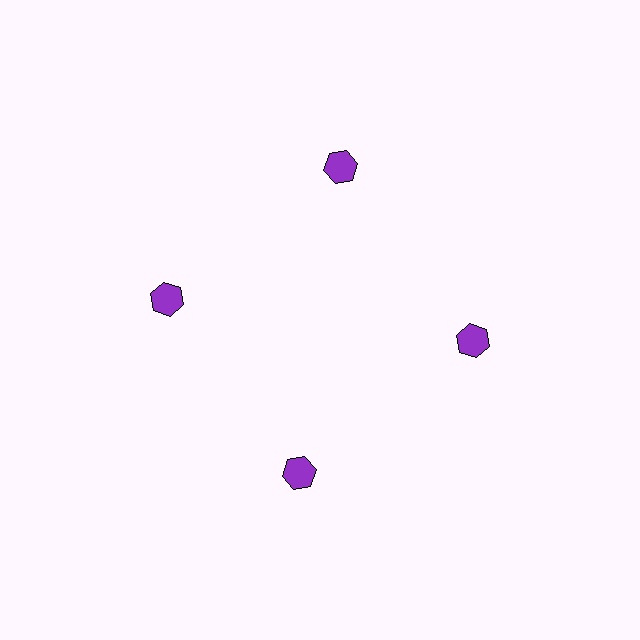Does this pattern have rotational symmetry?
Yes, this pattern has 4-fold rotational symmetry. It looks the same after rotating 90 degrees around the center.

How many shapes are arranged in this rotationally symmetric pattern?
There are 4 shapes, arranged in 4 groups of 1.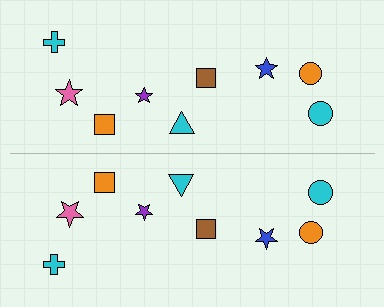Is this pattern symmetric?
Yes, this pattern has bilateral (reflection) symmetry.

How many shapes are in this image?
There are 18 shapes in this image.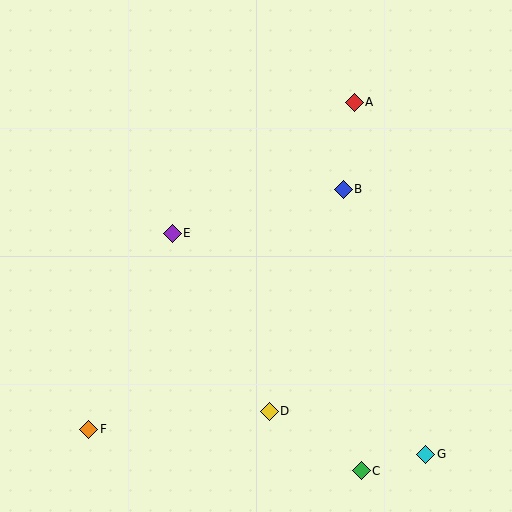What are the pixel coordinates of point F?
Point F is at (89, 429).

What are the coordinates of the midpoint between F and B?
The midpoint between F and B is at (216, 309).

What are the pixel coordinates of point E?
Point E is at (172, 233).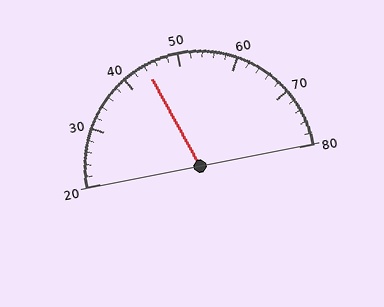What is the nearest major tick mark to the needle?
The nearest major tick mark is 40.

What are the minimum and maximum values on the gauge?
The gauge ranges from 20 to 80.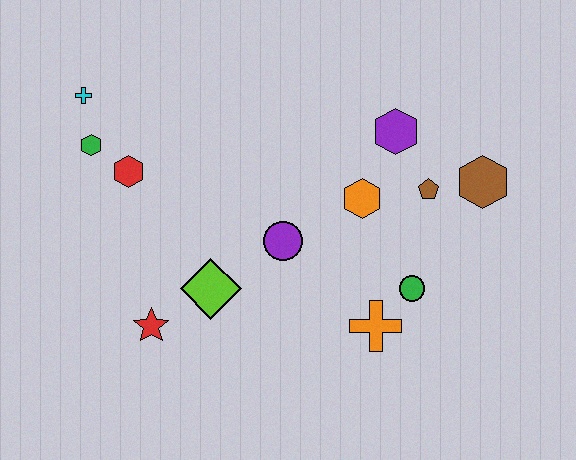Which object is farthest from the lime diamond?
The brown hexagon is farthest from the lime diamond.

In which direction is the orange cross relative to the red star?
The orange cross is to the right of the red star.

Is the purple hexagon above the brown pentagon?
Yes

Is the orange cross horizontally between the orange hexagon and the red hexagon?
No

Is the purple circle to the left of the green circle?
Yes